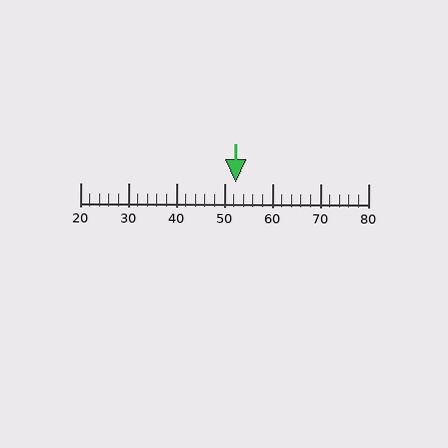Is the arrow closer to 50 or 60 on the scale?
The arrow is closer to 50.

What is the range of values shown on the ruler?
The ruler shows values from 20 to 80.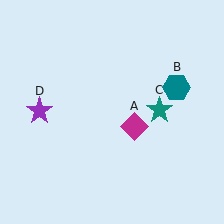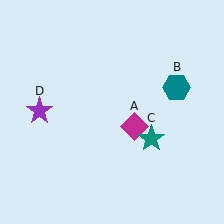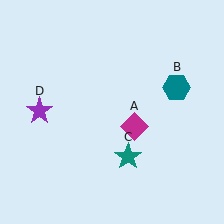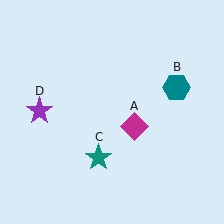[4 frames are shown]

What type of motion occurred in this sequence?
The teal star (object C) rotated clockwise around the center of the scene.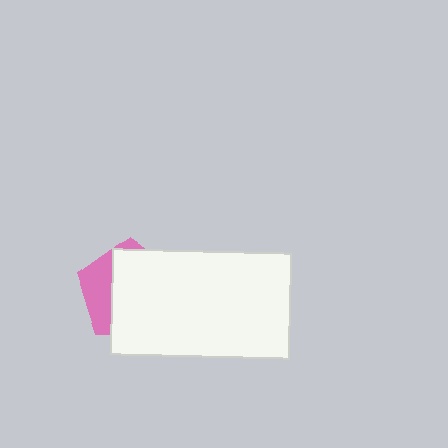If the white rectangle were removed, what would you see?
You would see the complete pink pentagon.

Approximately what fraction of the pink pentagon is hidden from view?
Roughly 69% of the pink pentagon is hidden behind the white rectangle.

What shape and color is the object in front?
The object in front is a white rectangle.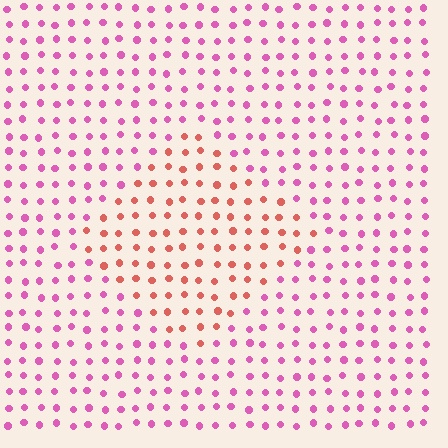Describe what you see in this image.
The image is filled with small pink elements in a uniform arrangement. A diamond-shaped region is visible where the elements are tinted to a slightly different hue, forming a subtle color boundary.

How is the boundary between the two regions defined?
The boundary is defined purely by a slight shift in hue (about 46 degrees). Spacing, size, and orientation are identical on both sides.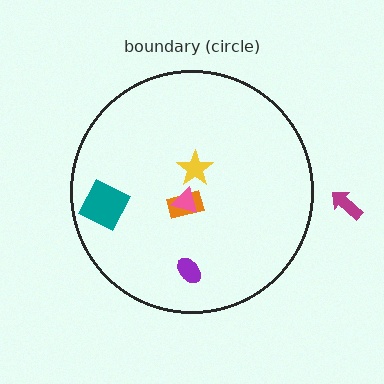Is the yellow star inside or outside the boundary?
Inside.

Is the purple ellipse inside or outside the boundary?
Inside.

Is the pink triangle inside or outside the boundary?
Inside.